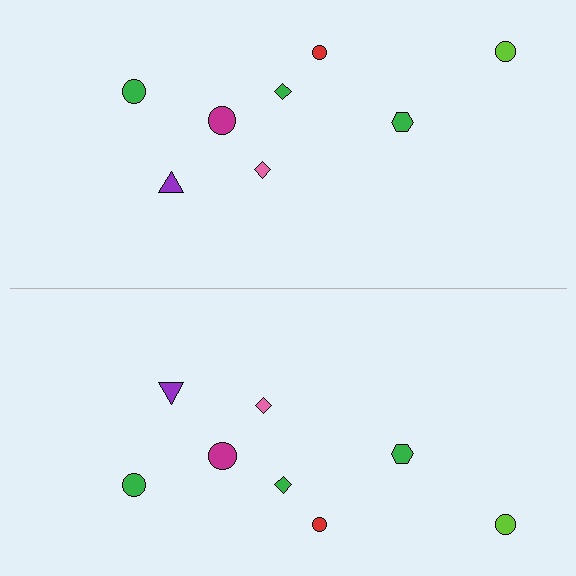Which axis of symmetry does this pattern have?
The pattern has a horizontal axis of symmetry running through the center of the image.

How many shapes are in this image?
There are 16 shapes in this image.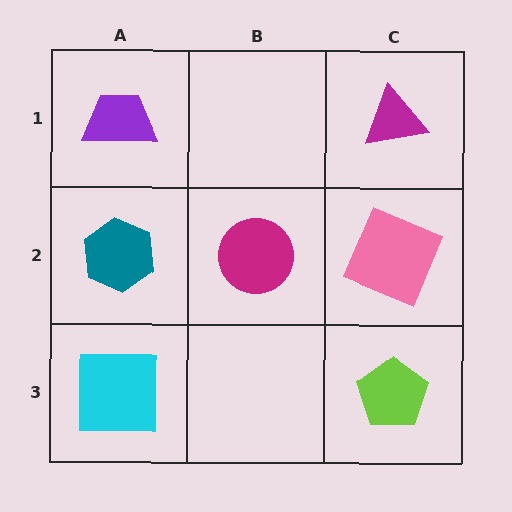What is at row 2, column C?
A pink square.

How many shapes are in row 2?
3 shapes.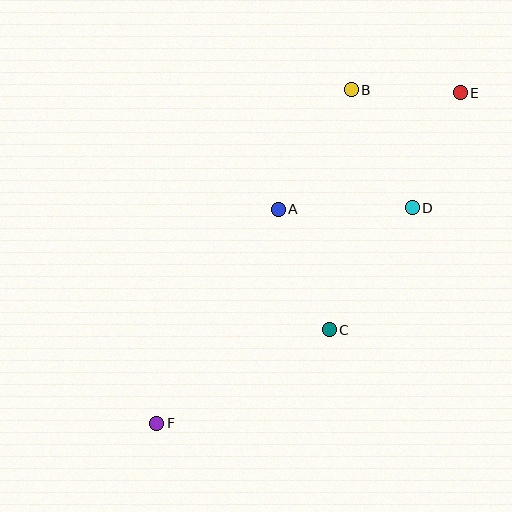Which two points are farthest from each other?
Points E and F are farthest from each other.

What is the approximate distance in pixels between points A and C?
The distance between A and C is approximately 131 pixels.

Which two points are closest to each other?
Points B and E are closest to each other.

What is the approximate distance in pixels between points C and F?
The distance between C and F is approximately 197 pixels.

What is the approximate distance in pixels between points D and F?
The distance between D and F is approximately 334 pixels.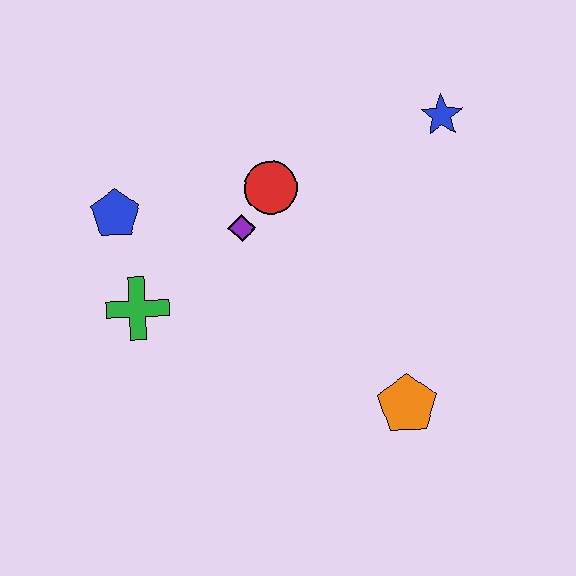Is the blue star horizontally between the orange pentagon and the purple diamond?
No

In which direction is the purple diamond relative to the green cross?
The purple diamond is to the right of the green cross.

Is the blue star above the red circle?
Yes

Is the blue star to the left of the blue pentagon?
No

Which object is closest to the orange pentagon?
The purple diamond is closest to the orange pentagon.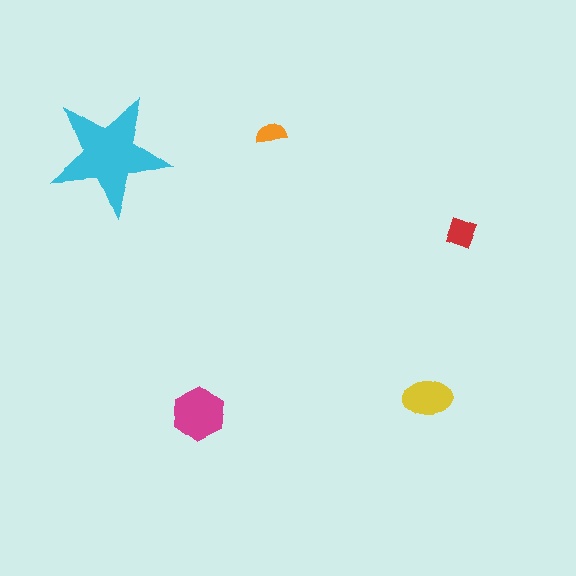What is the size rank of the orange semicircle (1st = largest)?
5th.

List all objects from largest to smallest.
The cyan star, the magenta hexagon, the yellow ellipse, the red diamond, the orange semicircle.